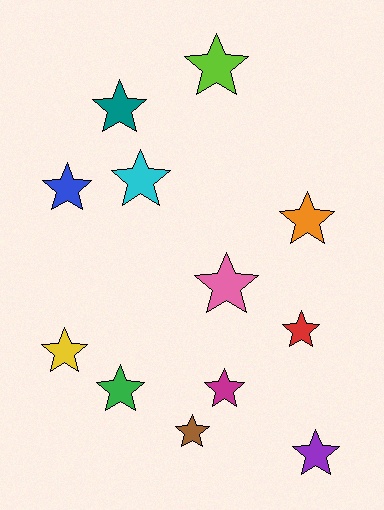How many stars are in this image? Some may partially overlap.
There are 12 stars.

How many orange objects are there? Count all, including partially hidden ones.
There is 1 orange object.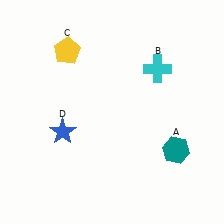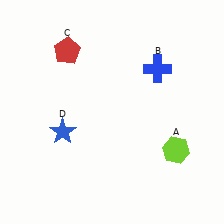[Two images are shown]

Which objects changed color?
A changed from teal to lime. B changed from cyan to blue. C changed from yellow to red.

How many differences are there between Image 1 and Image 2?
There are 3 differences between the two images.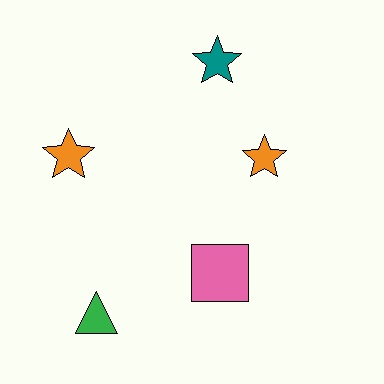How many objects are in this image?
There are 5 objects.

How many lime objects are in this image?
There are no lime objects.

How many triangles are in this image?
There is 1 triangle.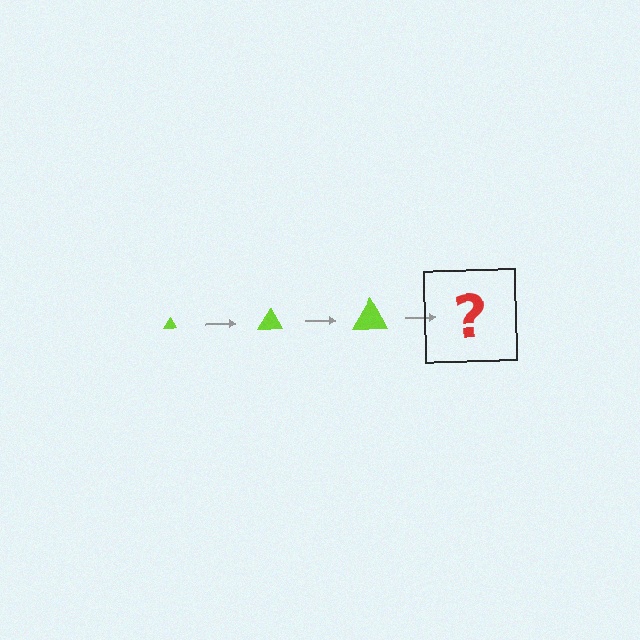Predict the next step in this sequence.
The next step is a lime triangle, larger than the previous one.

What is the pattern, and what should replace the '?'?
The pattern is that the triangle gets progressively larger each step. The '?' should be a lime triangle, larger than the previous one.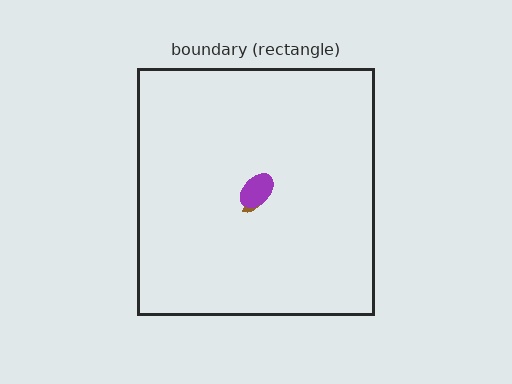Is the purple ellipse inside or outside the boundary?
Inside.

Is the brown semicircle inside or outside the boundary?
Inside.